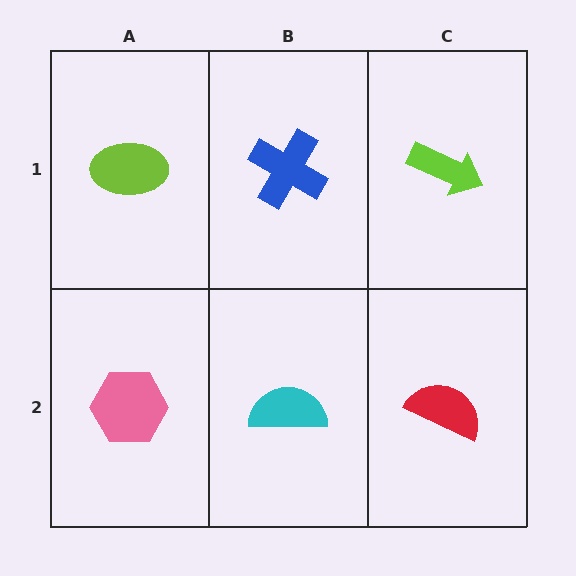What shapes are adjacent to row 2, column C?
A lime arrow (row 1, column C), a cyan semicircle (row 2, column B).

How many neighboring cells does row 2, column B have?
3.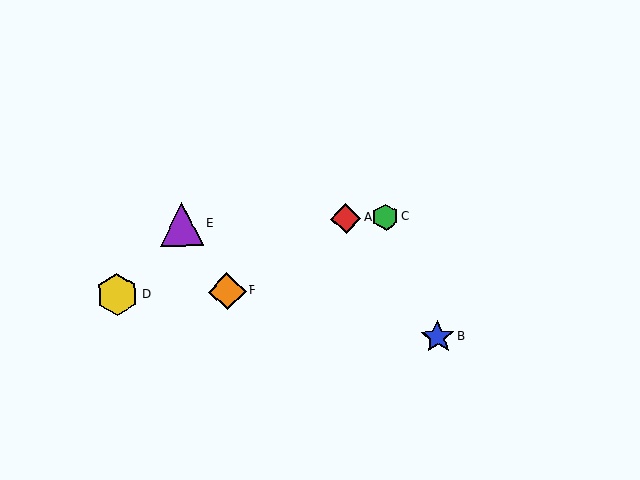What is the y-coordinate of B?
Object B is at y≈337.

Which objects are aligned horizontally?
Objects A, C, E are aligned horizontally.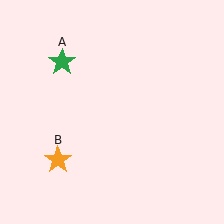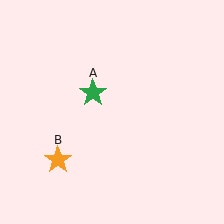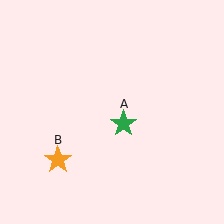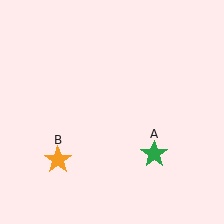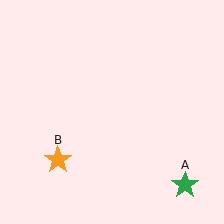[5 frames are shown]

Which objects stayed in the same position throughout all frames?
Orange star (object B) remained stationary.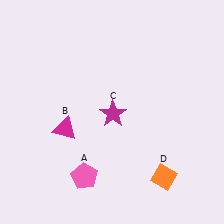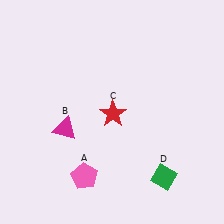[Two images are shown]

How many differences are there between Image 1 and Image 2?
There are 2 differences between the two images.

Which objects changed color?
C changed from magenta to red. D changed from orange to green.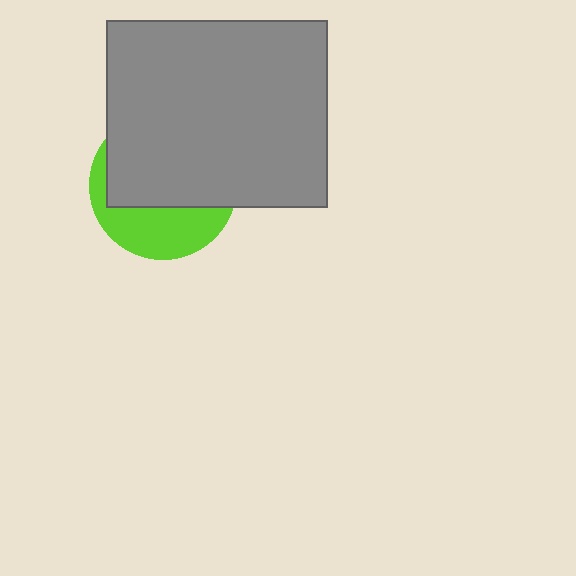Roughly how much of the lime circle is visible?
A small part of it is visible (roughly 36%).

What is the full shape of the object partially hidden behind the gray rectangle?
The partially hidden object is a lime circle.